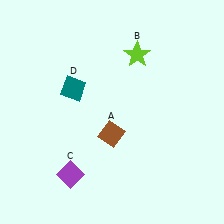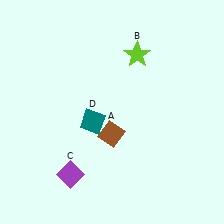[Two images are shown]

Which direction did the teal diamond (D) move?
The teal diamond (D) moved down.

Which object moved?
The teal diamond (D) moved down.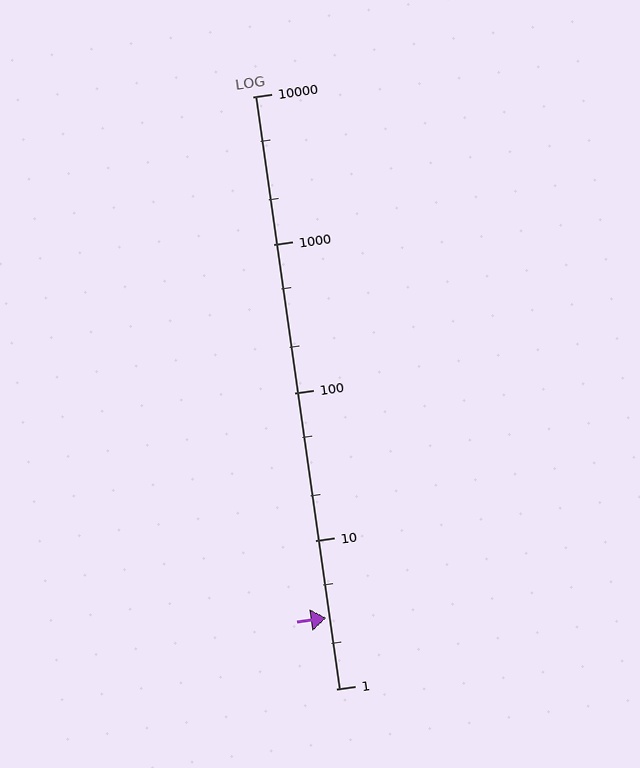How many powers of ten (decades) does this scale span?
The scale spans 4 decades, from 1 to 10000.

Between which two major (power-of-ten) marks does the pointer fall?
The pointer is between 1 and 10.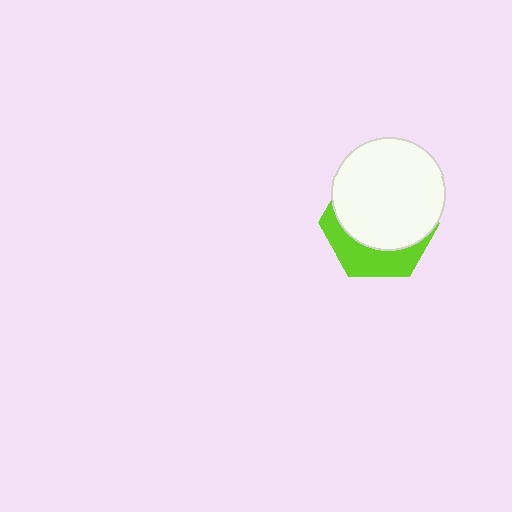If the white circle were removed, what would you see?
You would see the complete lime hexagon.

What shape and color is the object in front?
The object in front is a white circle.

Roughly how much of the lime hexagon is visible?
A small part of it is visible (roughly 33%).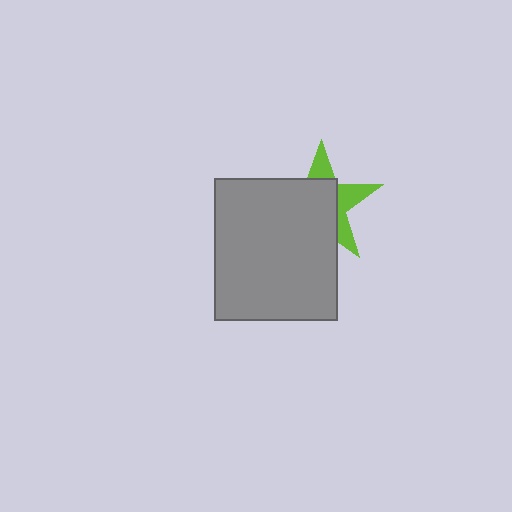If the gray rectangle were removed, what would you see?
You would see the complete lime star.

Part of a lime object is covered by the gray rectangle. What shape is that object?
It is a star.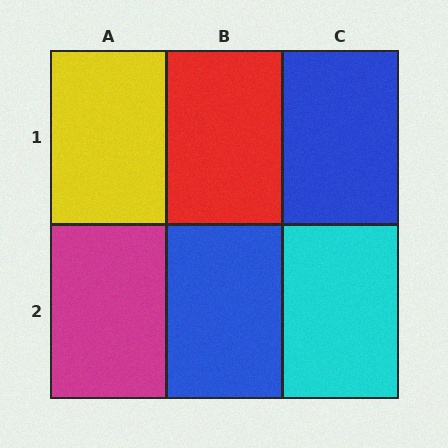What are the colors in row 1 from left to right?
Yellow, red, blue.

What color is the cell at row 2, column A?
Magenta.